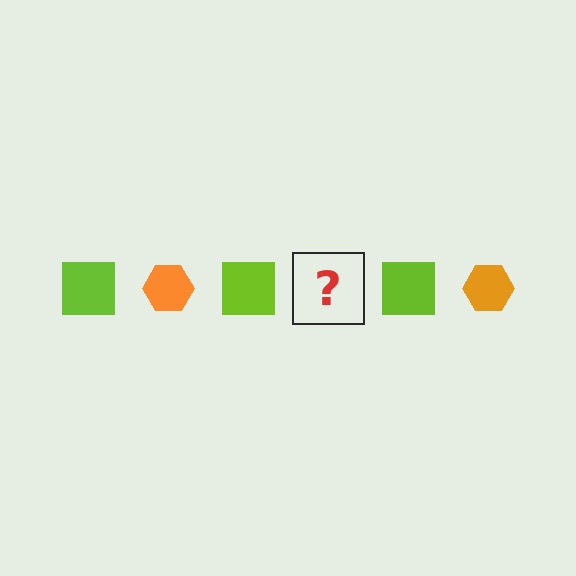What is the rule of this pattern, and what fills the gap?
The rule is that the pattern alternates between lime square and orange hexagon. The gap should be filled with an orange hexagon.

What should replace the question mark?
The question mark should be replaced with an orange hexagon.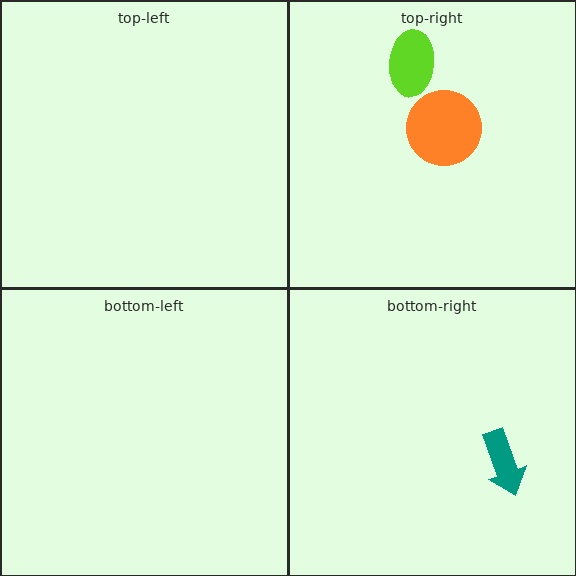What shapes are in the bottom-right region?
The teal arrow.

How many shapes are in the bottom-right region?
1.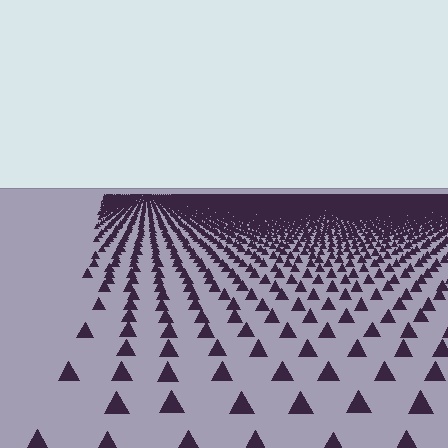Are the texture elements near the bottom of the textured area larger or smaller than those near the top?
Larger. Near the bottom, elements are closer to the viewer and appear at a bigger on-screen size.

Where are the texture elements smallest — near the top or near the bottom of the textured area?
Near the top.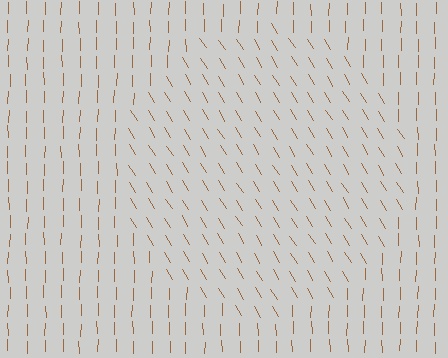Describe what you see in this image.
The image is filled with small brown line segments. A circle region in the image has lines oriented differently from the surrounding lines, creating a visible texture boundary.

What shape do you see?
I see a circle.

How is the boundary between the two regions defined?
The boundary is defined purely by a change in line orientation (approximately 31 degrees difference). All lines are the same color and thickness.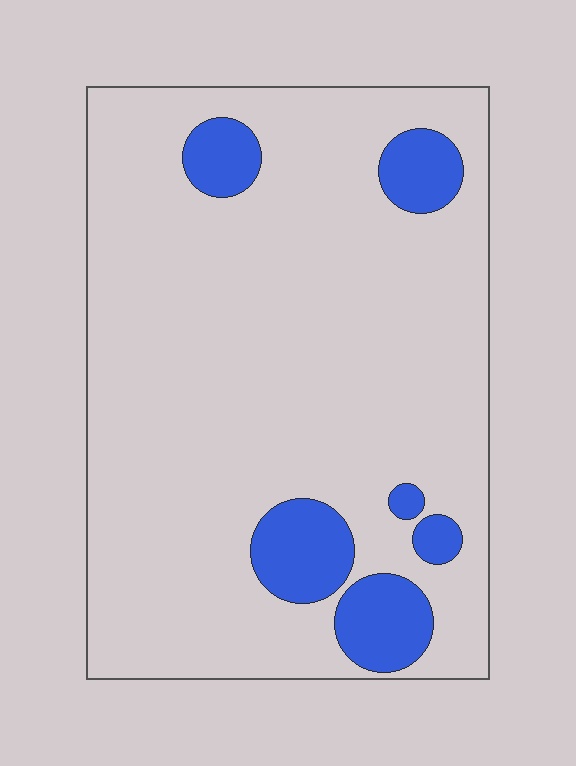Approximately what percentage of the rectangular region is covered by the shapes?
Approximately 15%.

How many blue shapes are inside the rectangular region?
6.